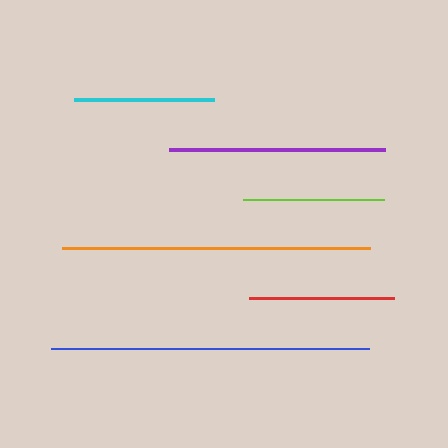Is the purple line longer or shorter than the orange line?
The orange line is longer than the purple line.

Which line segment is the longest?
The blue line is the longest at approximately 319 pixels.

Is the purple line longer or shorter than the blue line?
The blue line is longer than the purple line.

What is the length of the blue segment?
The blue segment is approximately 319 pixels long.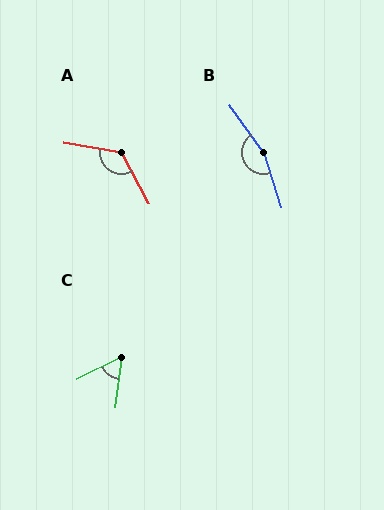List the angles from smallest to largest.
C (56°), A (128°), B (162°).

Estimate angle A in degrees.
Approximately 128 degrees.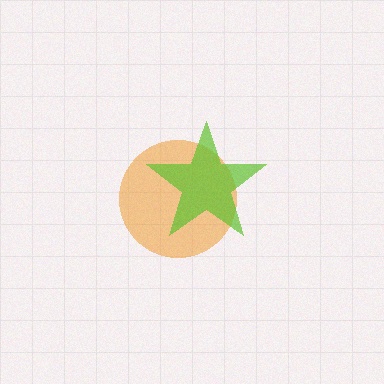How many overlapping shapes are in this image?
There are 2 overlapping shapes in the image.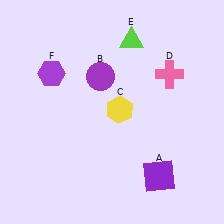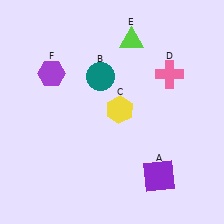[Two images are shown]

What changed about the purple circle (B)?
In Image 1, B is purple. In Image 2, it changed to teal.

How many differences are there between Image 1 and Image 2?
There is 1 difference between the two images.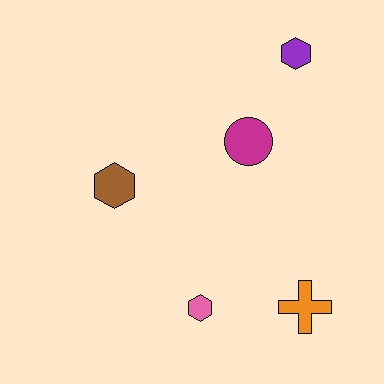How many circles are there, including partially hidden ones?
There is 1 circle.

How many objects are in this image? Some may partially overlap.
There are 5 objects.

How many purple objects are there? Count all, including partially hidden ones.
There is 1 purple object.